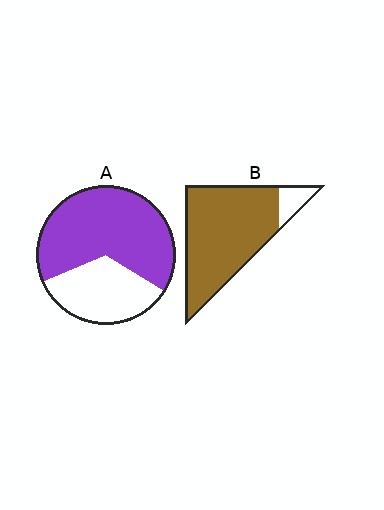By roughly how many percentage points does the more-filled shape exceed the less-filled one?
By roughly 25 percentage points (B over A).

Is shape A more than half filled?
Yes.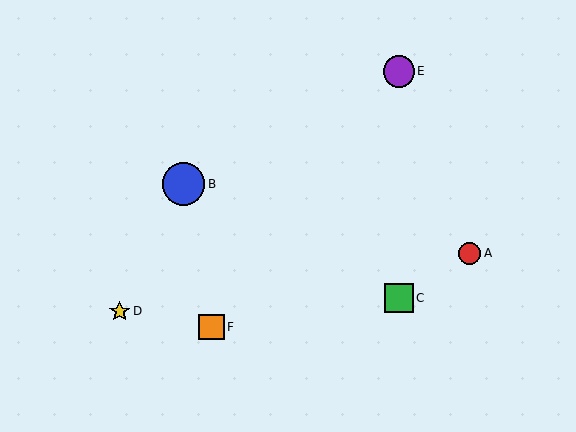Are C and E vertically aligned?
Yes, both are at x≈399.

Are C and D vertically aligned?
No, C is at x≈399 and D is at x≈120.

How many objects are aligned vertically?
2 objects (C, E) are aligned vertically.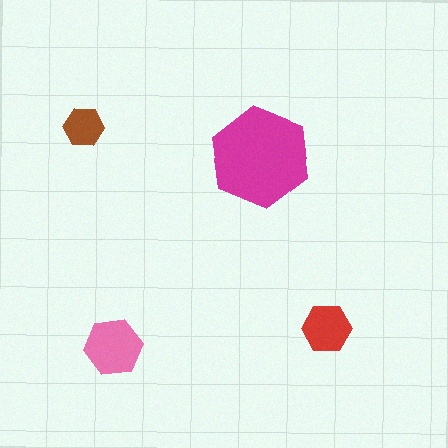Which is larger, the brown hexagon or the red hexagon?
The red one.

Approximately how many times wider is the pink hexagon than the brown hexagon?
About 1.5 times wider.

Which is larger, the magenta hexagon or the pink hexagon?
The magenta one.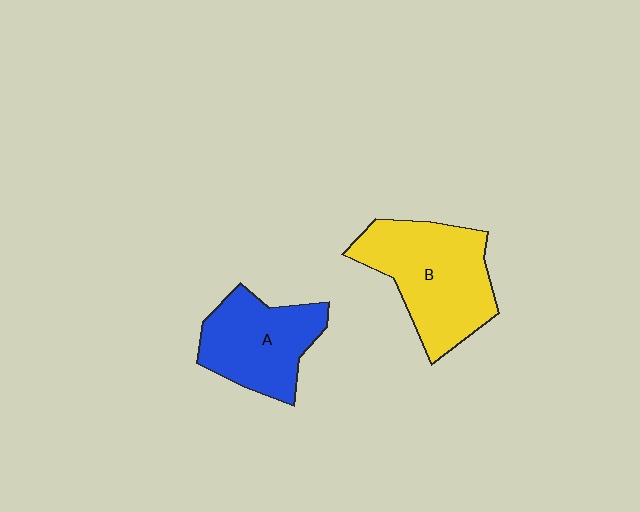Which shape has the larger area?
Shape B (yellow).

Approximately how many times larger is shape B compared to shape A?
Approximately 1.3 times.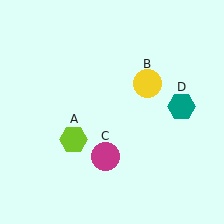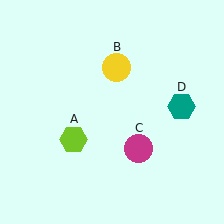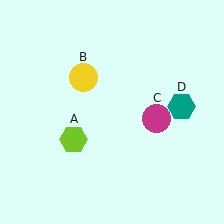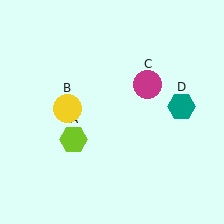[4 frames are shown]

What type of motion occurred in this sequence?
The yellow circle (object B), magenta circle (object C) rotated counterclockwise around the center of the scene.